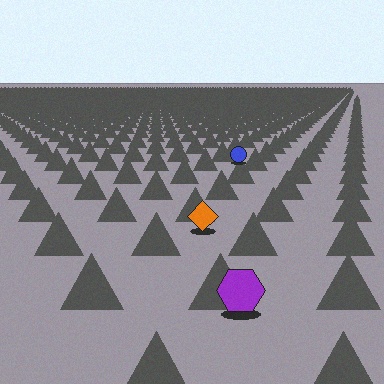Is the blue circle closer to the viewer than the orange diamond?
No. The orange diamond is closer — you can tell from the texture gradient: the ground texture is coarser near it.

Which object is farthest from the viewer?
The blue circle is farthest from the viewer. It appears smaller and the ground texture around it is denser.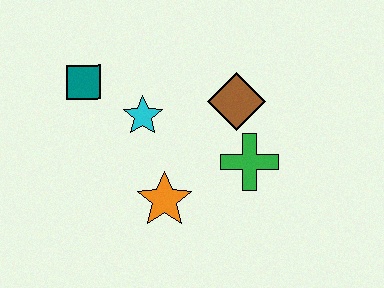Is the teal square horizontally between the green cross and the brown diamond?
No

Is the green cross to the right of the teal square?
Yes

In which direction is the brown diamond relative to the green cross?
The brown diamond is above the green cross.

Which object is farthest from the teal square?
The green cross is farthest from the teal square.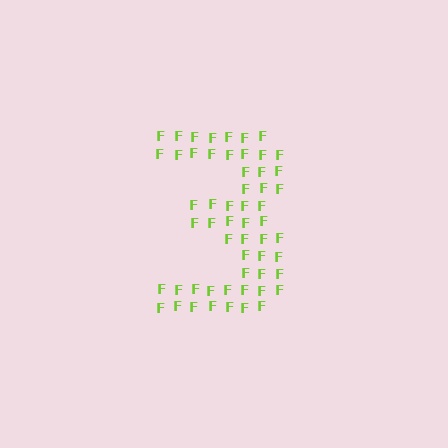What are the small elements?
The small elements are letter F's.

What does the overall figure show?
The overall figure shows the digit 3.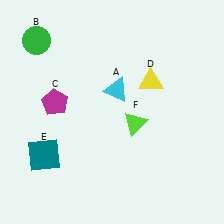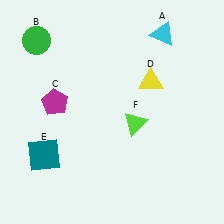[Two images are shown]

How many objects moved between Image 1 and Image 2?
1 object moved between the two images.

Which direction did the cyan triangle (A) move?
The cyan triangle (A) moved up.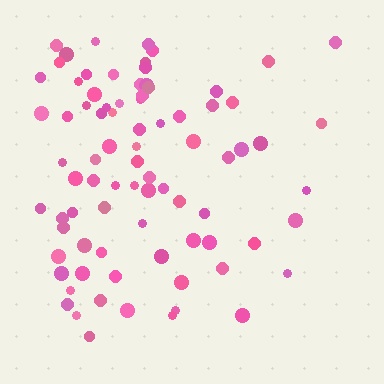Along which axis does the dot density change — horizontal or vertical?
Horizontal.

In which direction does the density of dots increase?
From right to left, with the left side densest.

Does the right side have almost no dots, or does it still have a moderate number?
Still a moderate number, just noticeably fewer than the left.